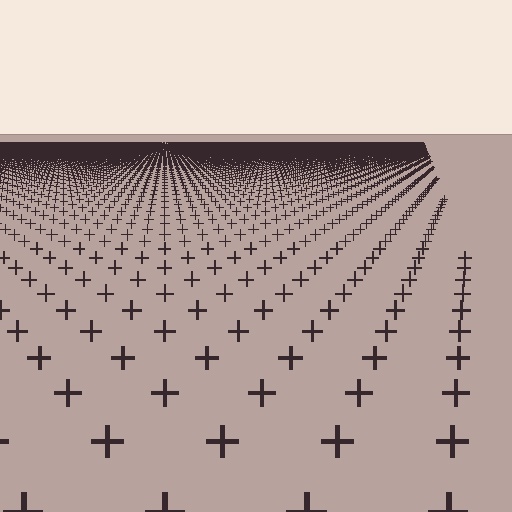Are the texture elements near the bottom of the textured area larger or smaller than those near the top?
Larger. Near the bottom, elements are closer to the viewer and appear at a bigger on-screen size.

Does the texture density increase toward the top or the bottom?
Density increases toward the top.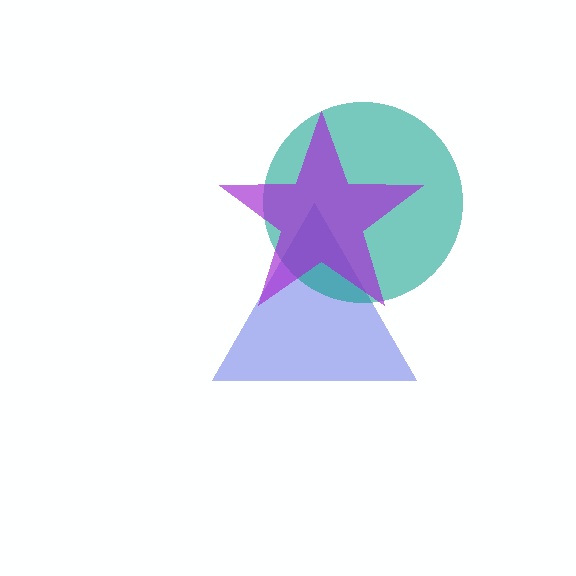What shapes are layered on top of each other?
The layered shapes are: a blue triangle, a teal circle, a purple star.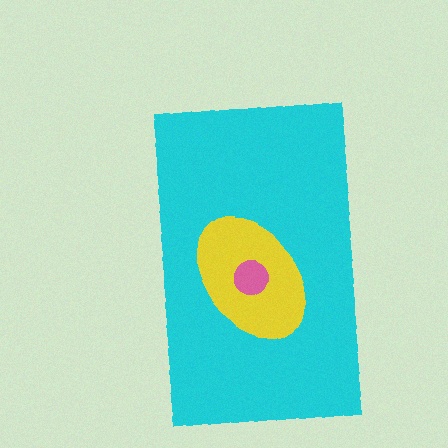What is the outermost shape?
The cyan rectangle.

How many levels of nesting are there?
3.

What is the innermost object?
The pink circle.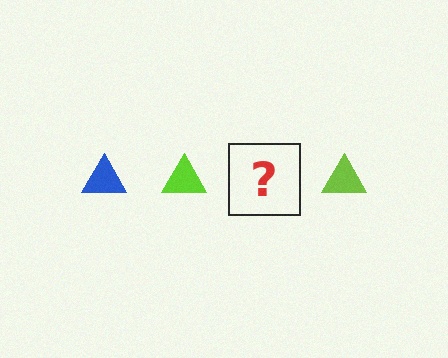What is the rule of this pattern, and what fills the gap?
The rule is that the pattern cycles through blue, lime triangles. The gap should be filled with a blue triangle.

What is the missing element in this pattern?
The missing element is a blue triangle.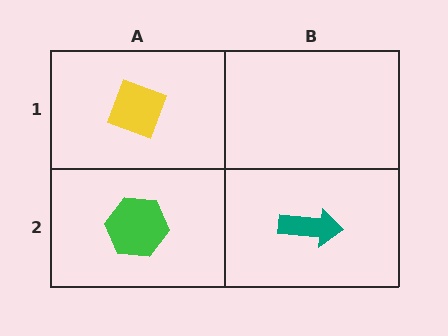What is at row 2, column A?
A green hexagon.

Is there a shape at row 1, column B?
No, that cell is empty.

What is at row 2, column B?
A teal arrow.